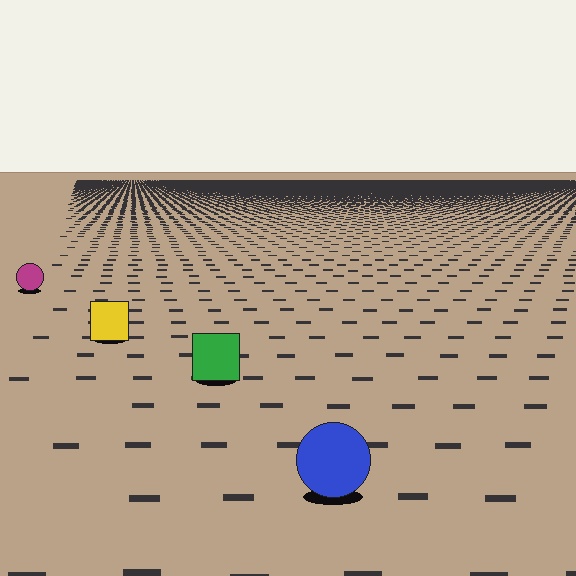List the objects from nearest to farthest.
From nearest to farthest: the blue circle, the green square, the yellow square, the magenta circle.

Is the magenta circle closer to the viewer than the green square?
No. The green square is closer — you can tell from the texture gradient: the ground texture is coarser near it.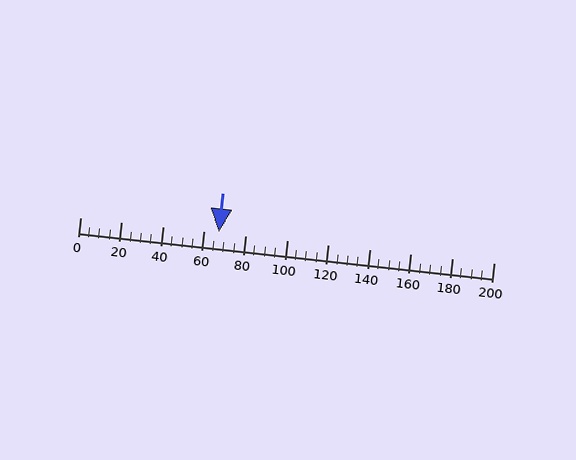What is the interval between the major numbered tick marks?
The major tick marks are spaced 20 units apart.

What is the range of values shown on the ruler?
The ruler shows values from 0 to 200.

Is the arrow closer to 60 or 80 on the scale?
The arrow is closer to 60.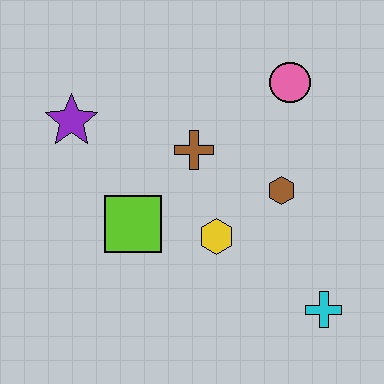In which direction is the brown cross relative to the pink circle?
The brown cross is to the left of the pink circle.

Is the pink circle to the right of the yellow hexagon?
Yes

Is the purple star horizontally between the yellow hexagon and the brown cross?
No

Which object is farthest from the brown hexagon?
The purple star is farthest from the brown hexagon.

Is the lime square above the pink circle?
No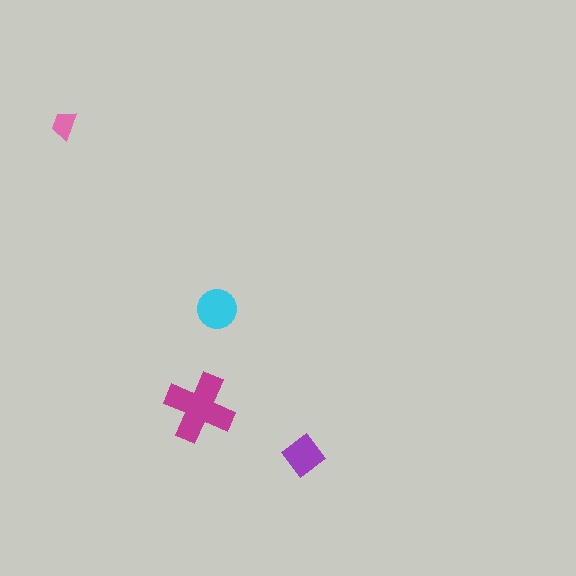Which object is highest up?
The pink trapezoid is topmost.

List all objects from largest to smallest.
The magenta cross, the cyan circle, the purple diamond, the pink trapezoid.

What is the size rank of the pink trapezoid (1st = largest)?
4th.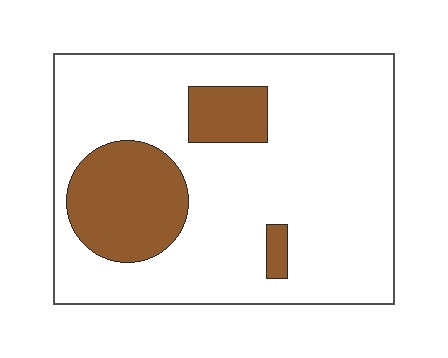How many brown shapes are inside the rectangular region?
3.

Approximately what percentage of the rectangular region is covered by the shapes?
Approximately 20%.